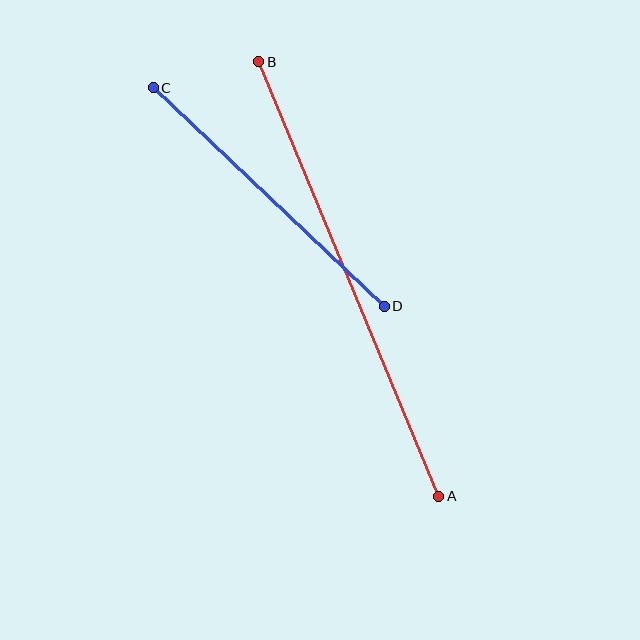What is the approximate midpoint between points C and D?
The midpoint is at approximately (269, 197) pixels.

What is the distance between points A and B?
The distance is approximately 470 pixels.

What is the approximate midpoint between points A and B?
The midpoint is at approximately (349, 279) pixels.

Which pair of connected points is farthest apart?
Points A and B are farthest apart.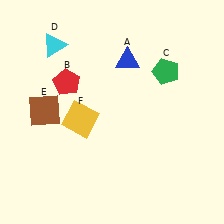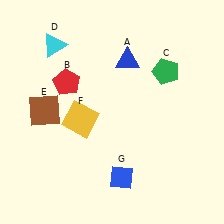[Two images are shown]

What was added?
A blue diamond (G) was added in Image 2.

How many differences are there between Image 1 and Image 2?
There is 1 difference between the two images.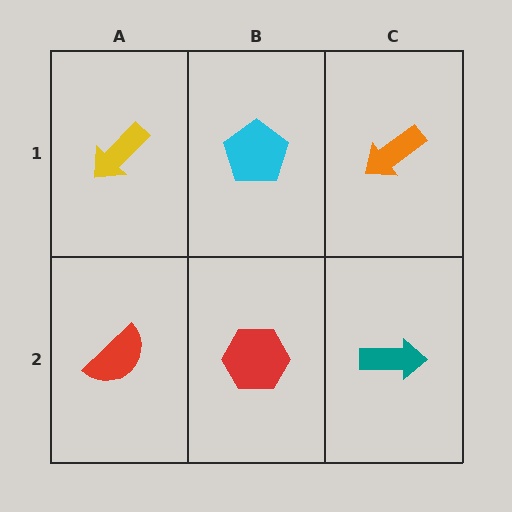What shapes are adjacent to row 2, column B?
A cyan pentagon (row 1, column B), a red semicircle (row 2, column A), a teal arrow (row 2, column C).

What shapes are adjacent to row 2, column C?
An orange arrow (row 1, column C), a red hexagon (row 2, column B).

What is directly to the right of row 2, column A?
A red hexagon.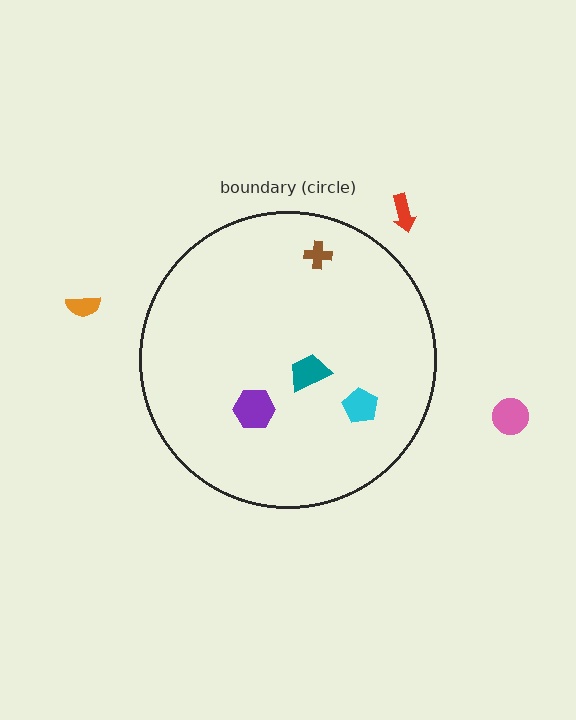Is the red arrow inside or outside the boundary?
Outside.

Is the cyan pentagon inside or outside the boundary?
Inside.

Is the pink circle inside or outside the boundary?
Outside.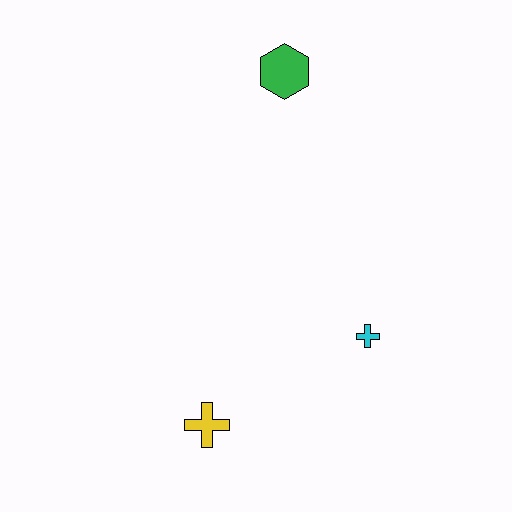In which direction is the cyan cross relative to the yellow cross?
The cyan cross is to the right of the yellow cross.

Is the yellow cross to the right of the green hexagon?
No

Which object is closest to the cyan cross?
The yellow cross is closest to the cyan cross.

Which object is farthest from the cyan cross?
The green hexagon is farthest from the cyan cross.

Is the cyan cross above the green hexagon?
No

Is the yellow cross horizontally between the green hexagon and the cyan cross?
No